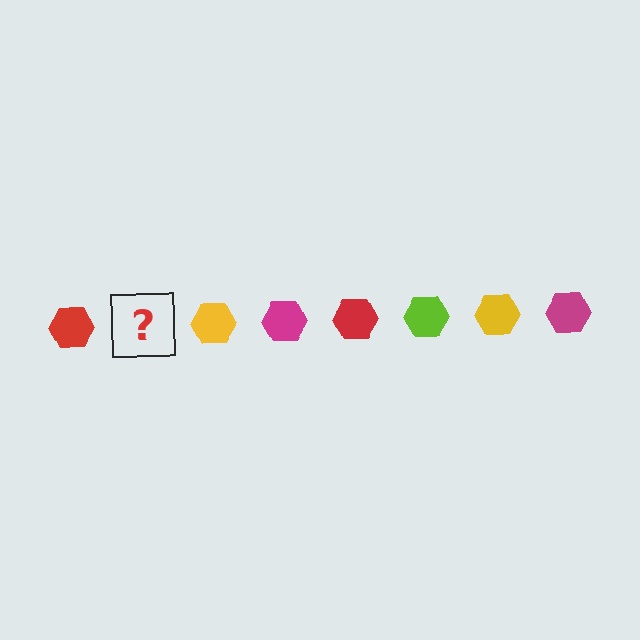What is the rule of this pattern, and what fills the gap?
The rule is that the pattern cycles through red, lime, yellow, magenta hexagons. The gap should be filled with a lime hexagon.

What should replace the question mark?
The question mark should be replaced with a lime hexagon.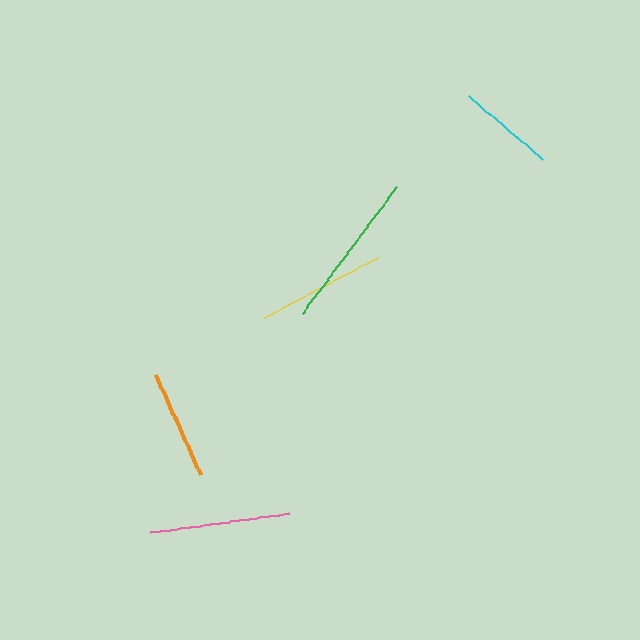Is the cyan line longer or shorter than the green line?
The green line is longer than the cyan line.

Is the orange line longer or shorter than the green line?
The green line is longer than the orange line.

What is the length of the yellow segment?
The yellow segment is approximately 128 pixels long.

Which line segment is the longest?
The green line is the longest at approximately 159 pixels.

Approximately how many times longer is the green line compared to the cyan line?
The green line is approximately 1.6 times the length of the cyan line.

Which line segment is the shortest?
The cyan line is the shortest at approximately 98 pixels.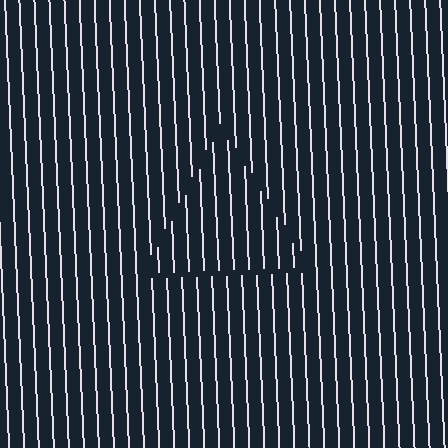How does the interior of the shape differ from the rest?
The interior of the shape contains the same grating, shifted by half a period — the contour is defined by the phase discontinuity where line-ends from the inner and outer gratings abut.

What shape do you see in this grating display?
An illusory triangle. The interior of the shape contains the same grating, shifted by half a period — the contour is defined by the phase discontinuity where line-ends from the inner and outer gratings abut.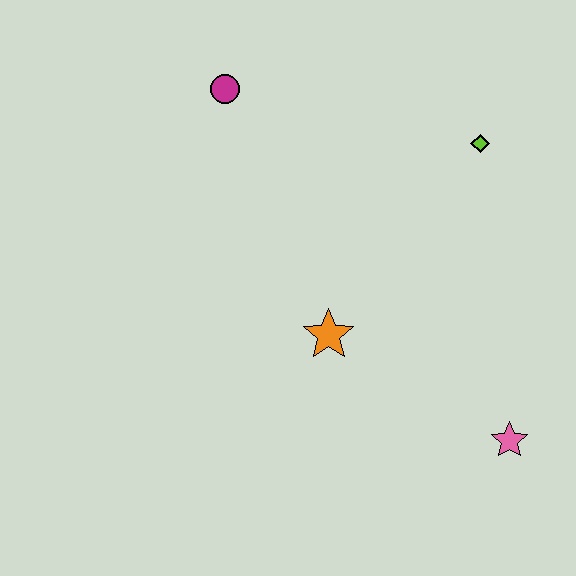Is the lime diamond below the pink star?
No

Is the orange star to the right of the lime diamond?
No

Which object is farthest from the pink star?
The magenta circle is farthest from the pink star.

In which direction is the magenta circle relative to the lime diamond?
The magenta circle is to the left of the lime diamond.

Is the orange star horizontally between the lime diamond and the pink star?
No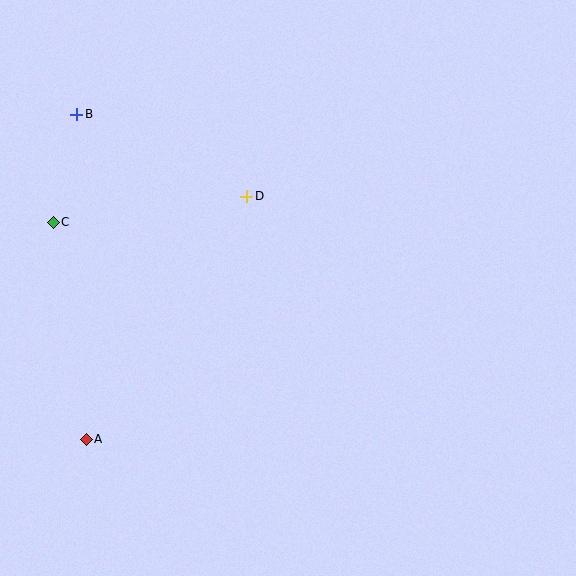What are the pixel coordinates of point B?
Point B is at (77, 114).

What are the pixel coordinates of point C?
Point C is at (53, 222).